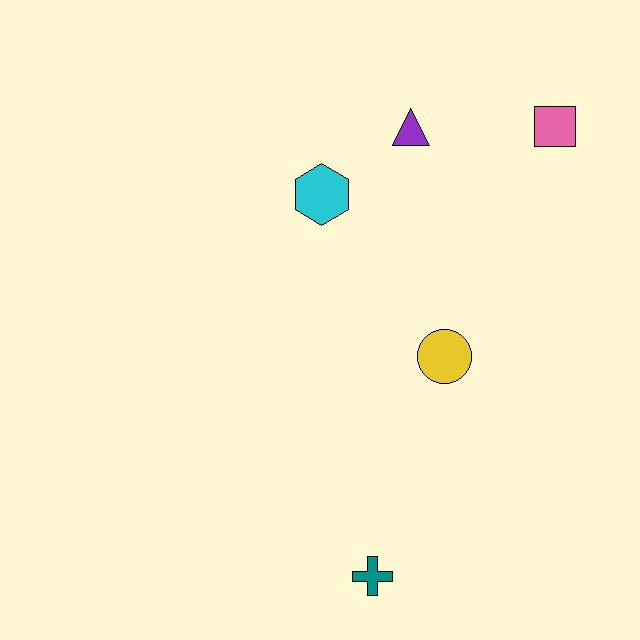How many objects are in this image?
There are 5 objects.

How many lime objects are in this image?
There are no lime objects.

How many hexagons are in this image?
There is 1 hexagon.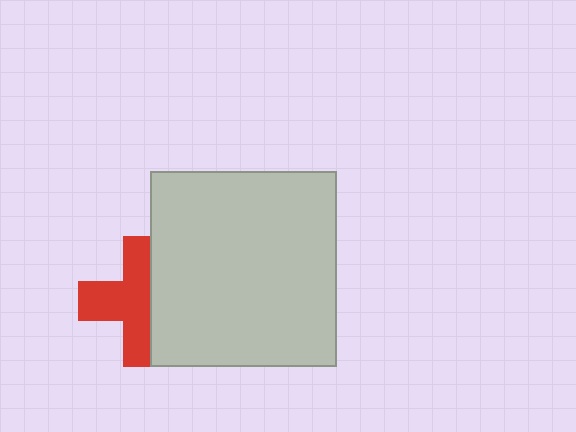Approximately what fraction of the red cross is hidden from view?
Roughly 41% of the red cross is hidden behind the light gray rectangle.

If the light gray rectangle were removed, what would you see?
You would see the complete red cross.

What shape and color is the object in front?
The object in front is a light gray rectangle.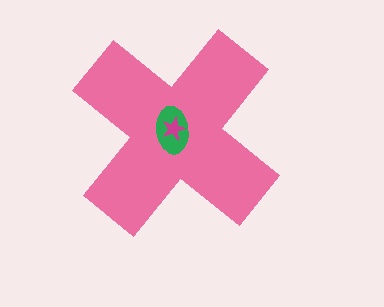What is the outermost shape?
The pink cross.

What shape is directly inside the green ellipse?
The magenta star.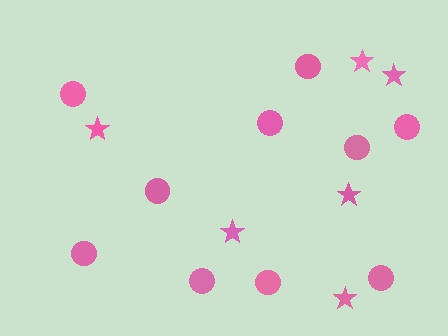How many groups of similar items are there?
There are 2 groups: one group of circles (10) and one group of stars (6).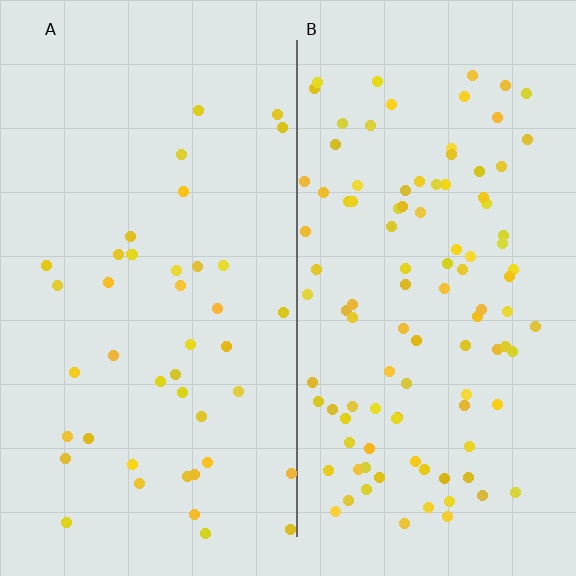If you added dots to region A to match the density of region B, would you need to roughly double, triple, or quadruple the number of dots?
Approximately double.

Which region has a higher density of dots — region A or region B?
B (the right).